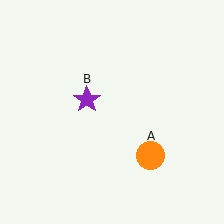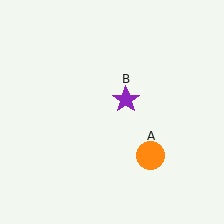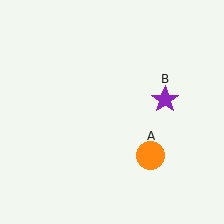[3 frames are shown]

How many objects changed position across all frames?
1 object changed position: purple star (object B).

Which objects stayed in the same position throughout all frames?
Orange circle (object A) remained stationary.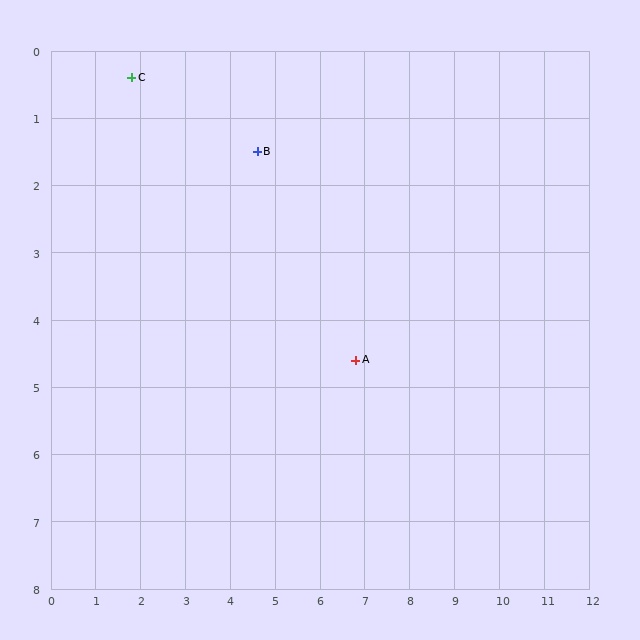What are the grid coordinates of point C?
Point C is at approximately (1.8, 0.4).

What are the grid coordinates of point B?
Point B is at approximately (4.6, 1.5).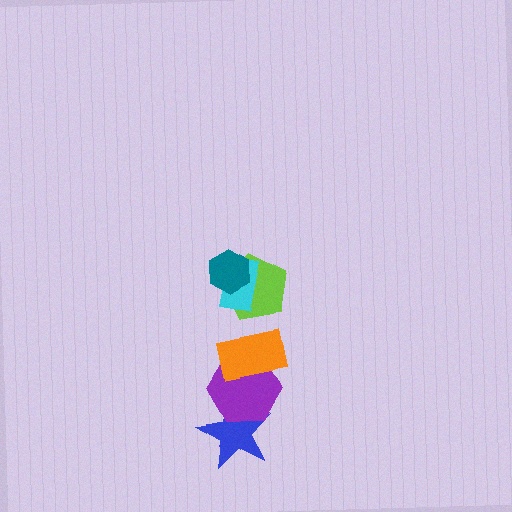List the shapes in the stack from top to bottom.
From top to bottom: the teal hexagon, the cyan rectangle, the lime pentagon, the orange rectangle, the purple hexagon, the blue star.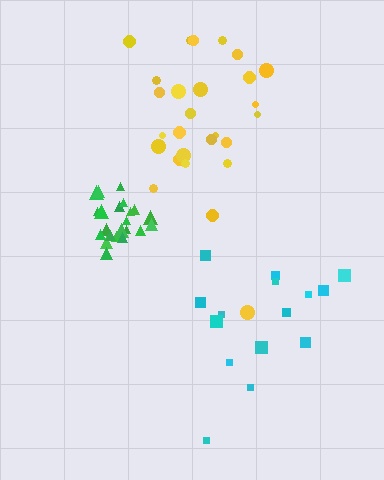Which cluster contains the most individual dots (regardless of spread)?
Yellow (27).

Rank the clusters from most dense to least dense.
green, yellow, cyan.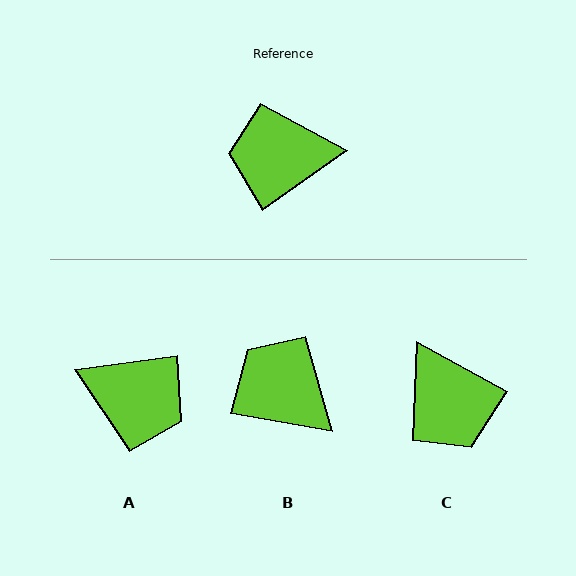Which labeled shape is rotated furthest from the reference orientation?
A, about 152 degrees away.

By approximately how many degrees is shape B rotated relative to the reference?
Approximately 45 degrees clockwise.